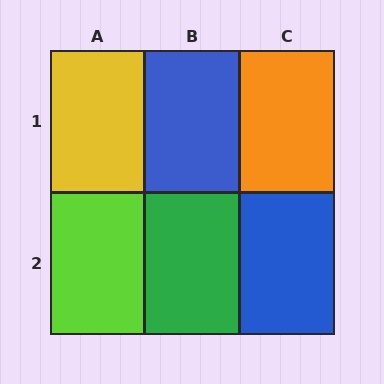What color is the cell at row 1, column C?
Orange.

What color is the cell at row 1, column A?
Yellow.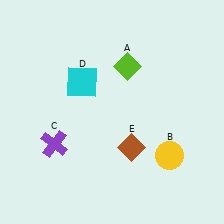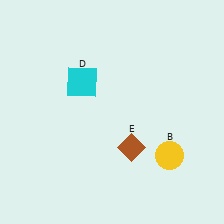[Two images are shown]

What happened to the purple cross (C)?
The purple cross (C) was removed in Image 2. It was in the bottom-left area of Image 1.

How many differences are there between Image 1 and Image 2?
There are 2 differences between the two images.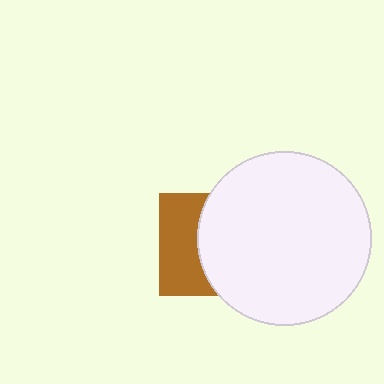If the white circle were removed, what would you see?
You would see the complete brown square.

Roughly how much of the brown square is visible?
A small part of it is visible (roughly 42%).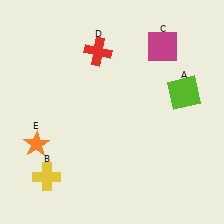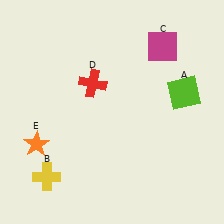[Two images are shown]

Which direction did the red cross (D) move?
The red cross (D) moved down.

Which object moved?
The red cross (D) moved down.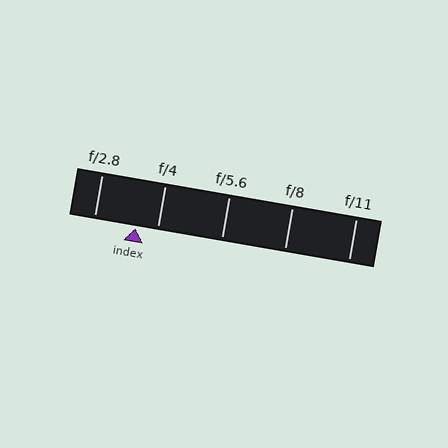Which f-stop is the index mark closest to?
The index mark is closest to f/4.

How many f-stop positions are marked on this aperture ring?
There are 5 f-stop positions marked.